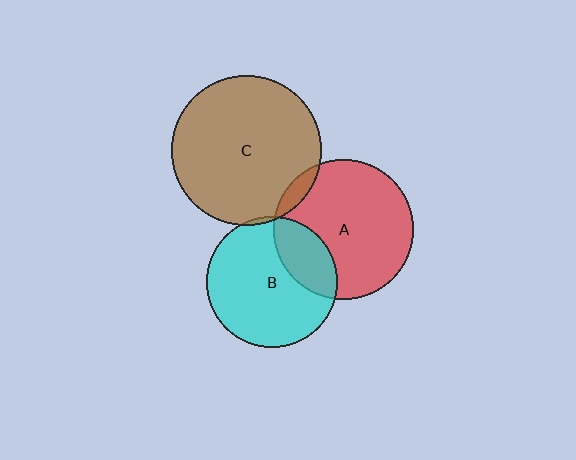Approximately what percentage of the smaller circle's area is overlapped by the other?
Approximately 5%.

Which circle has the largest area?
Circle C (brown).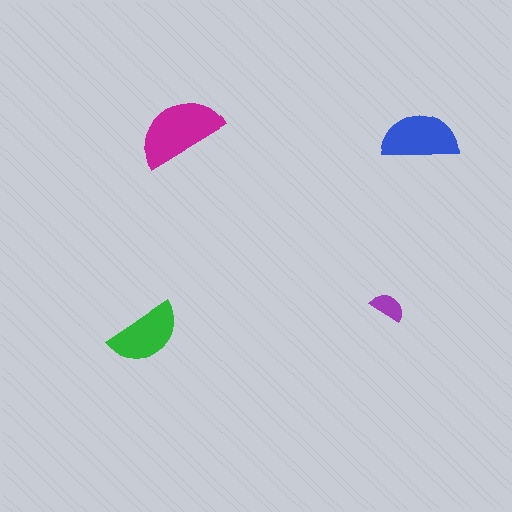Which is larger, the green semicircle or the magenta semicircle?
The magenta one.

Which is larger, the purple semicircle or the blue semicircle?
The blue one.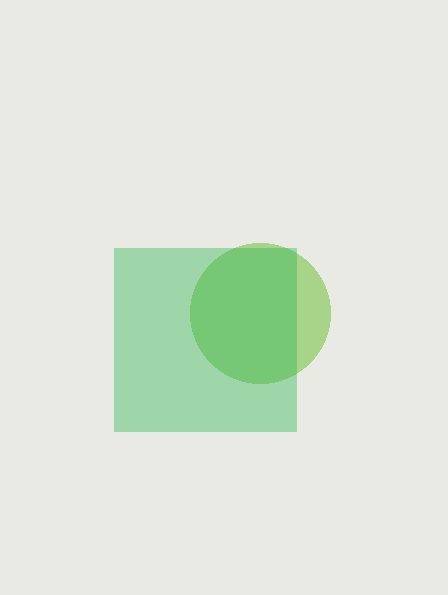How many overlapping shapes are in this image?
There are 2 overlapping shapes in the image.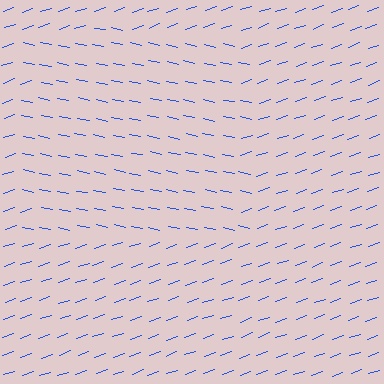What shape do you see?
I see a rectangle.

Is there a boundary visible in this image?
Yes, there is a texture boundary formed by a change in line orientation.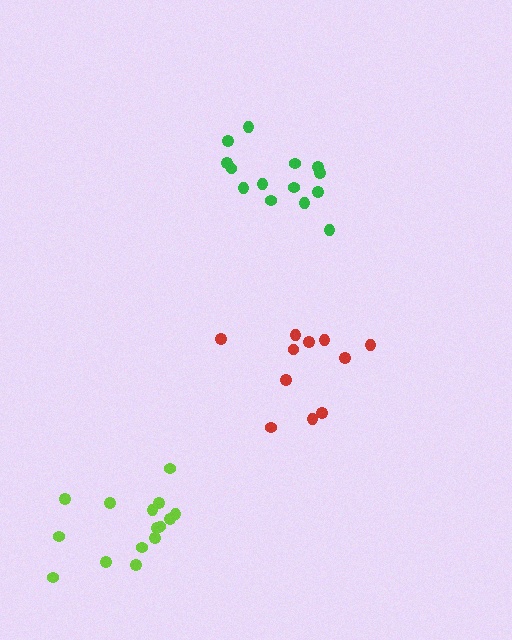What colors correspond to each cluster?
The clusters are colored: red, lime, green.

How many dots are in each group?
Group 1: 11 dots, Group 2: 15 dots, Group 3: 14 dots (40 total).